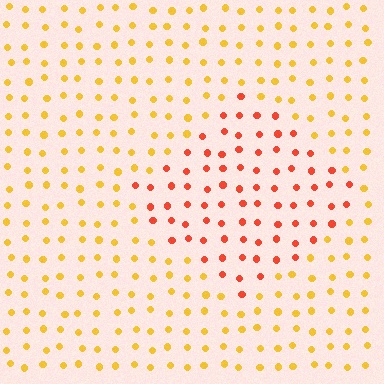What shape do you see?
I see a diamond.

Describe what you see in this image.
The image is filled with small yellow elements in a uniform arrangement. A diamond-shaped region is visible where the elements are tinted to a slightly different hue, forming a subtle color boundary.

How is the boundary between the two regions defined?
The boundary is defined purely by a slight shift in hue (about 40 degrees). Spacing, size, and orientation are identical on both sides.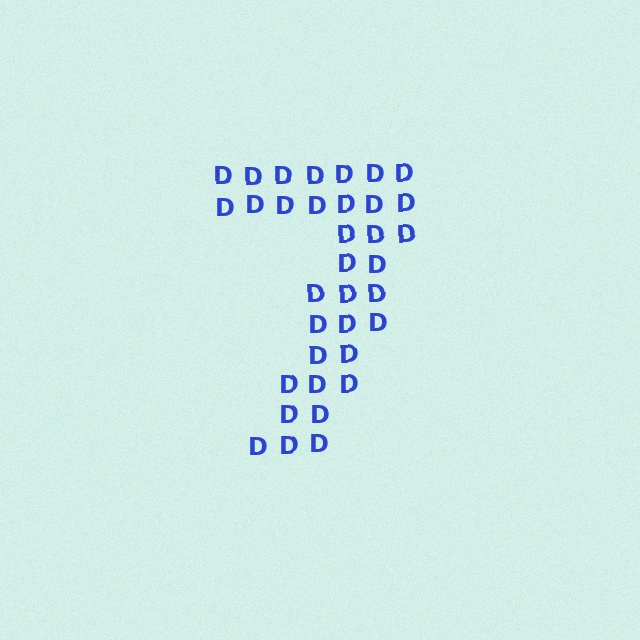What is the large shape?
The large shape is the digit 7.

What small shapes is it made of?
It is made of small letter D's.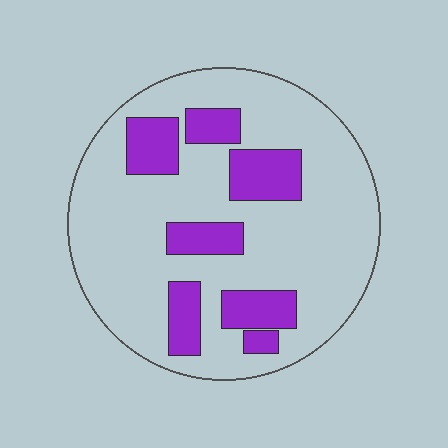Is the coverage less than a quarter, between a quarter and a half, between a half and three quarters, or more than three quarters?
Less than a quarter.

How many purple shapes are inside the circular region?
7.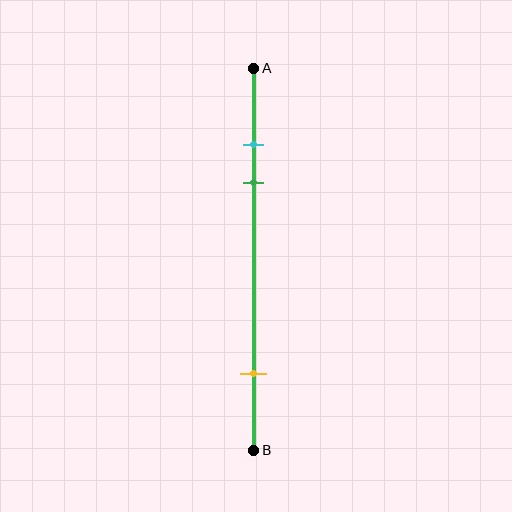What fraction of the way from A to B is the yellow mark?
The yellow mark is approximately 80% (0.8) of the way from A to B.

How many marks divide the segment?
There are 3 marks dividing the segment.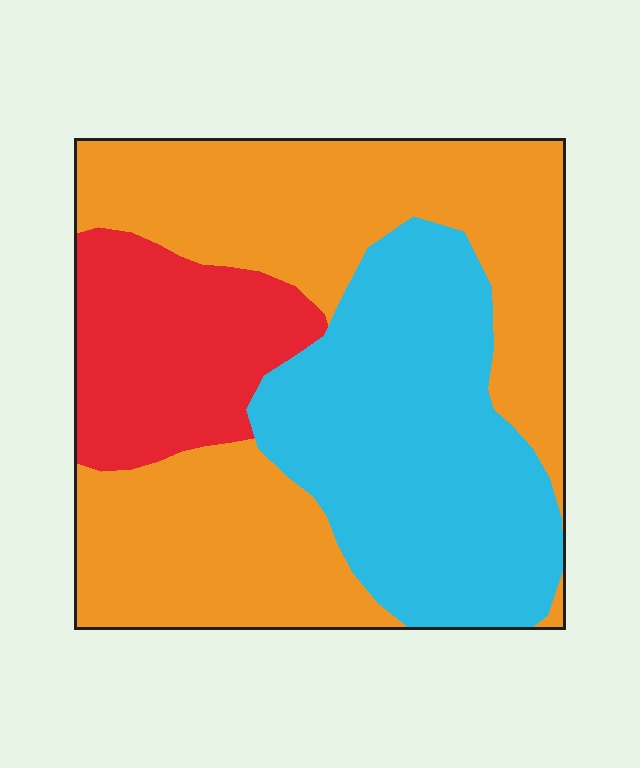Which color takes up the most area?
Orange, at roughly 50%.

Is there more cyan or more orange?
Orange.